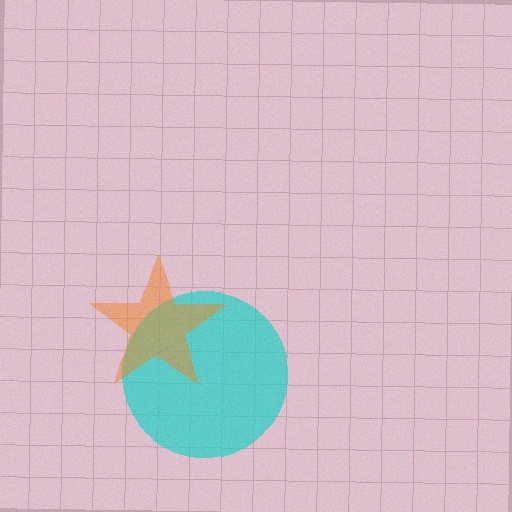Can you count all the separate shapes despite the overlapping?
Yes, there are 2 separate shapes.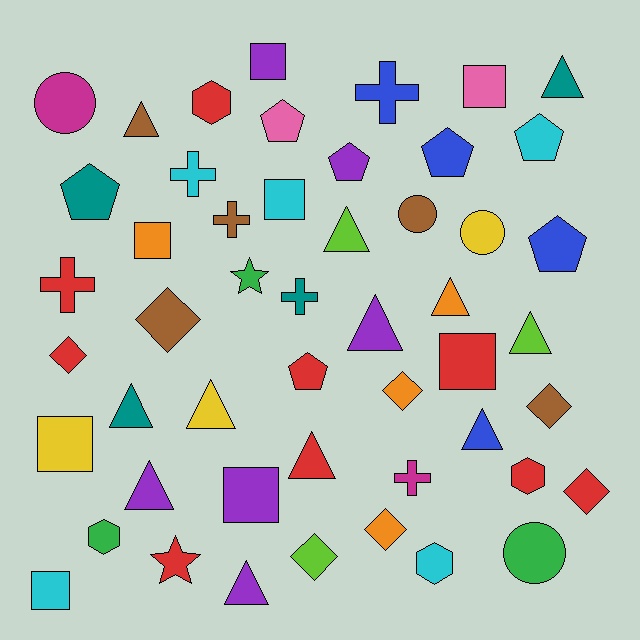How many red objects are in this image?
There are 9 red objects.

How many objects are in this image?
There are 50 objects.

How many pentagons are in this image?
There are 7 pentagons.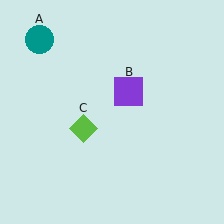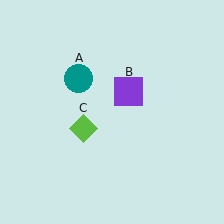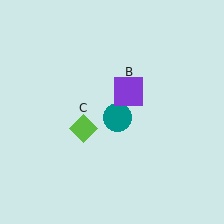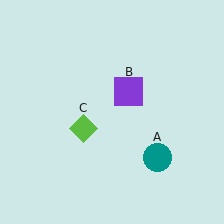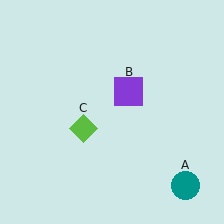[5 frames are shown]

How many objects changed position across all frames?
1 object changed position: teal circle (object A).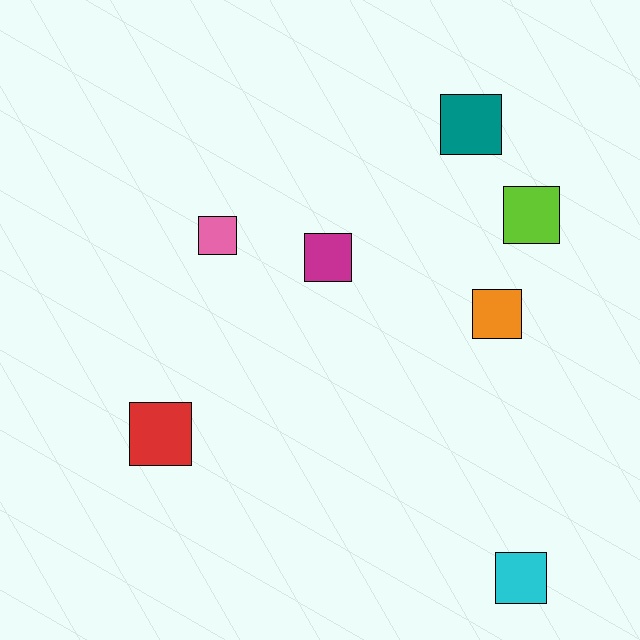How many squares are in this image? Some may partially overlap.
There are 7 squares.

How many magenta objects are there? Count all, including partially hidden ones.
There is 1 magenta object.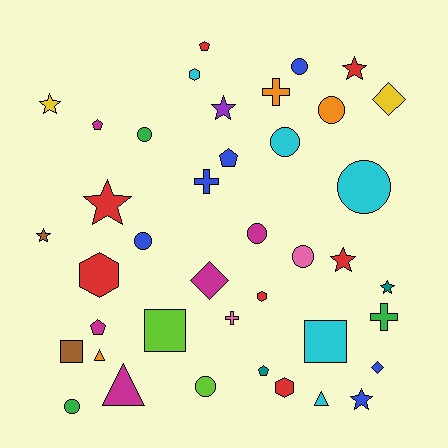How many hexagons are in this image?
There are 4 hexagons.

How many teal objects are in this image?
There are 2 teal objects.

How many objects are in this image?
There are 40 objects.